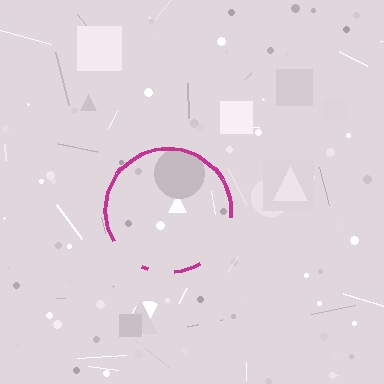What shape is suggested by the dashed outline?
The dashed outline suggests a circle.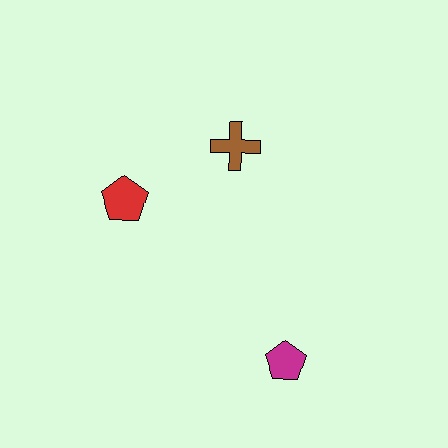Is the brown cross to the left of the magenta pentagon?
Yes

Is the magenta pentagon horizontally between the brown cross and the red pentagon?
No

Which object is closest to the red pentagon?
The brown cross is closest to the red pentagon.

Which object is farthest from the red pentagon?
The magenta pentagon is farthest from the red pentagon.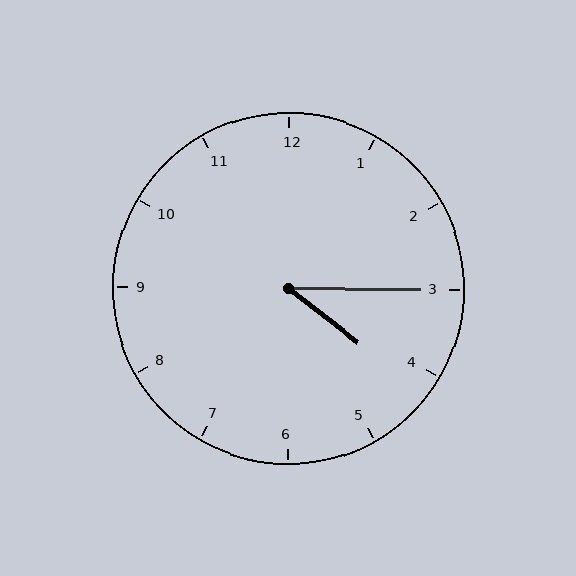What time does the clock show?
4:15.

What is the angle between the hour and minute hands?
Approximately 38 degrees.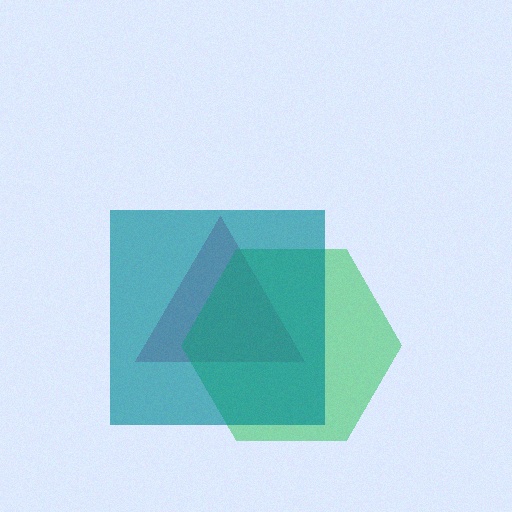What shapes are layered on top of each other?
The layered shapes are: a magenta triangle, a green hexagon, a teal square.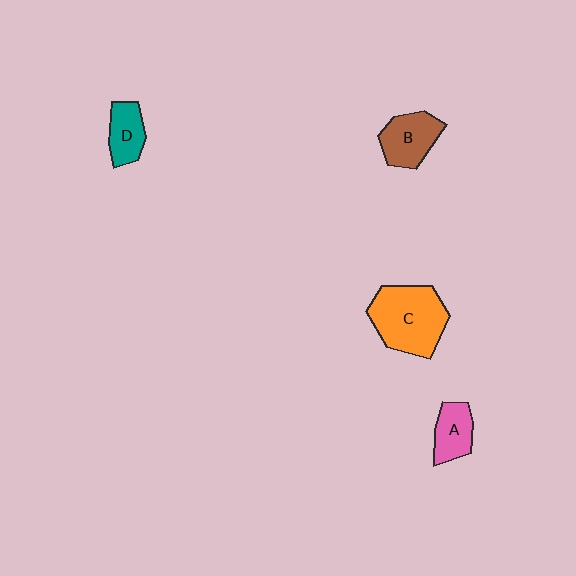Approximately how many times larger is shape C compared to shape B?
Approximately 1.7 times.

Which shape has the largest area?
Shape C (orange).